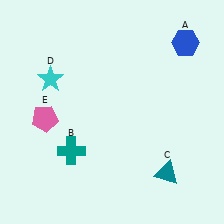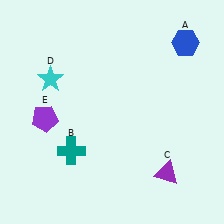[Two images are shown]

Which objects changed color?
C changed from teal to purple. E changed from pink to purple.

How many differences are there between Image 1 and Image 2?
There are 2 differences between the two images.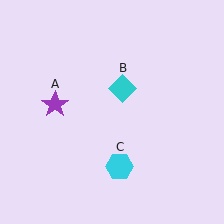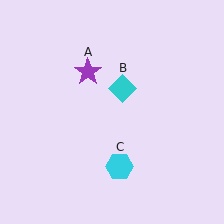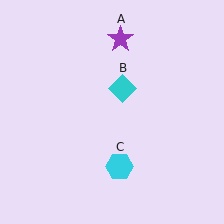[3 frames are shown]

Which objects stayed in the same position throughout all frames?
Cyan diamond (object B) and cyan hexagon (object C) remained stationary.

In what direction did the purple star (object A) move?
The purple star (object A) moved up and to the right.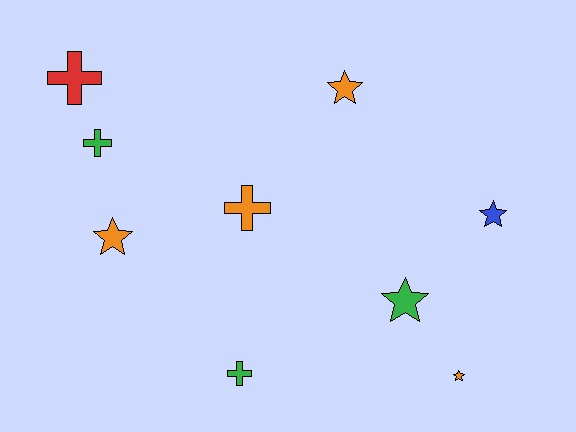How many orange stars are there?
There are 3 orange stars.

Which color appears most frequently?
Orange, with 4 objects.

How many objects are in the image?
There are 9 objects.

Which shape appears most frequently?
Star, with 5 objects.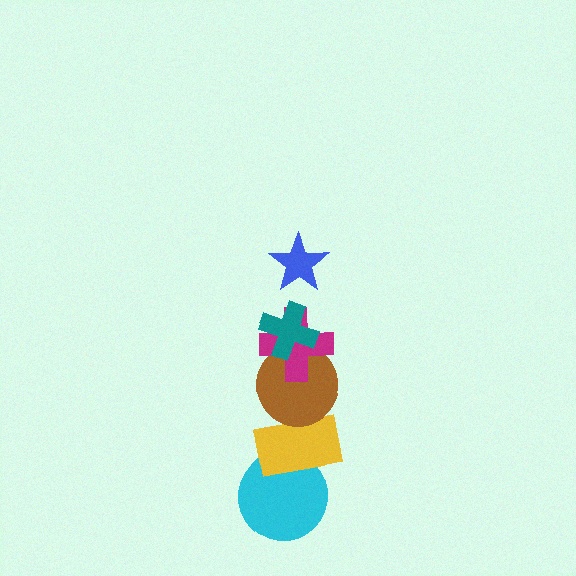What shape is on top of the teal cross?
The blue star is on top of the teal cross.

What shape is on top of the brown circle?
The magenta cross is on top of the brown circle.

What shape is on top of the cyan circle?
The yellow rectangle is on top of the cyan circle.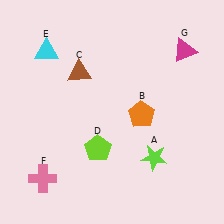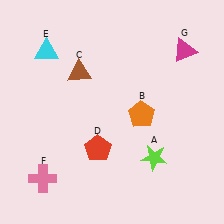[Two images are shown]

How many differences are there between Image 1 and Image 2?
There is 1 difference between the two images.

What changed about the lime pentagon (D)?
In Image 1, D is lime. In Image 2, it changed to red.